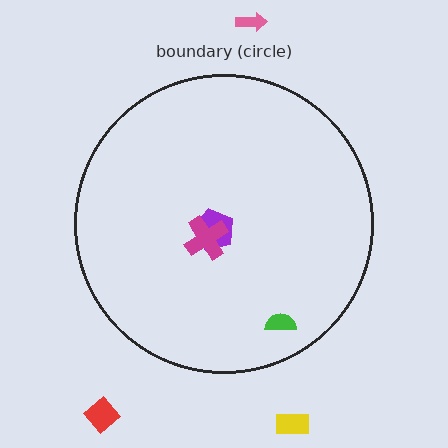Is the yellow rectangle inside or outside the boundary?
Outside.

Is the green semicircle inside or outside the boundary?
Inside.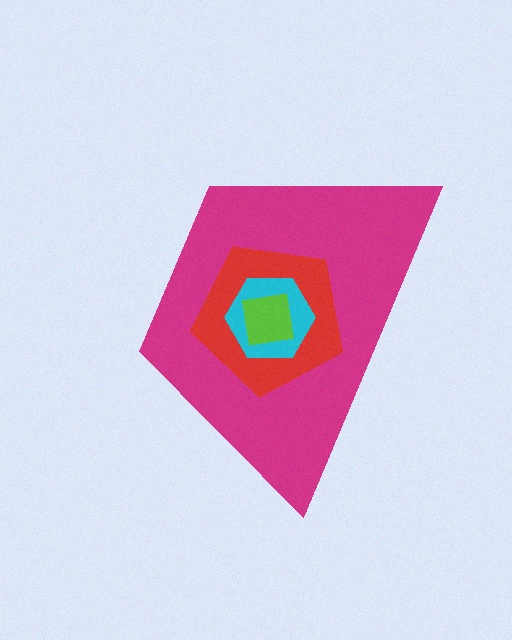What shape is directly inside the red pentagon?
The cyan hexagon.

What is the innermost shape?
The lime square.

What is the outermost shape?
The magenta trapezoid.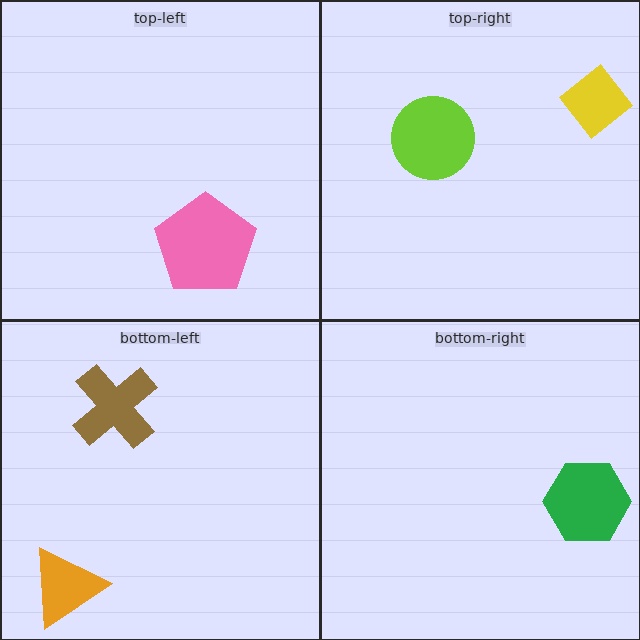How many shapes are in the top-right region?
2.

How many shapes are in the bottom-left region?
2.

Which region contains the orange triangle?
The bottom-left region.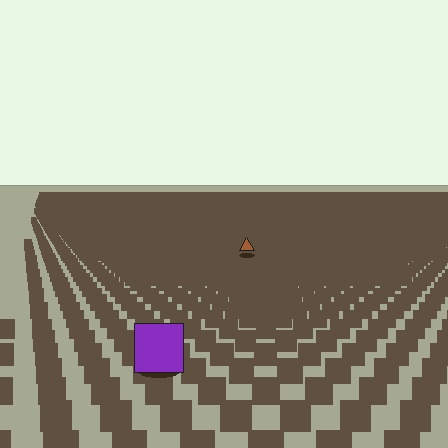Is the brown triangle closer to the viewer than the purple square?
No. The purple square is closer — you can tell from the texture gradient: the ground texture is coarser near it.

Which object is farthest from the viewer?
The brown triangle is farthest from the viewer. It appears smaller and the ground texture around it is denser.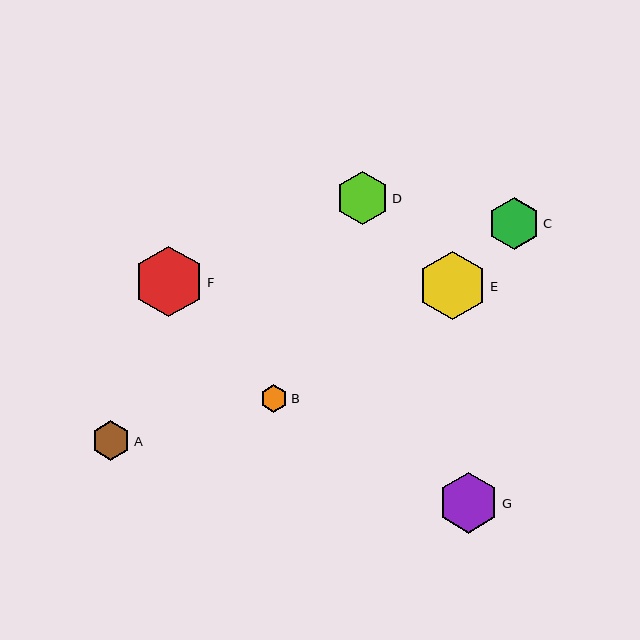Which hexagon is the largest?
Hexagon F is the largest with a size of approximately 70 pixels.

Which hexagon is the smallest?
Hexagon B is the smallest with a size of approximately 27 pixels.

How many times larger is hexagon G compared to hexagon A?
Hexagon G is approximately 1.5 times the size of hexagon A.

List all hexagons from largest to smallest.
From largest to smallest: F, E, G, C, D, A, B.